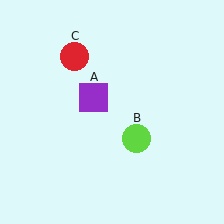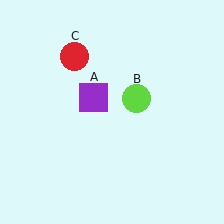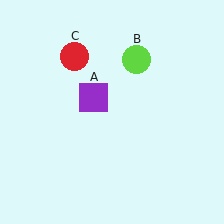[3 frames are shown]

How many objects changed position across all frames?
1 object changed position: lime circle (object B).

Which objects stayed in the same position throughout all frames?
Purple square (object A) and red circle (object C) remained stationary.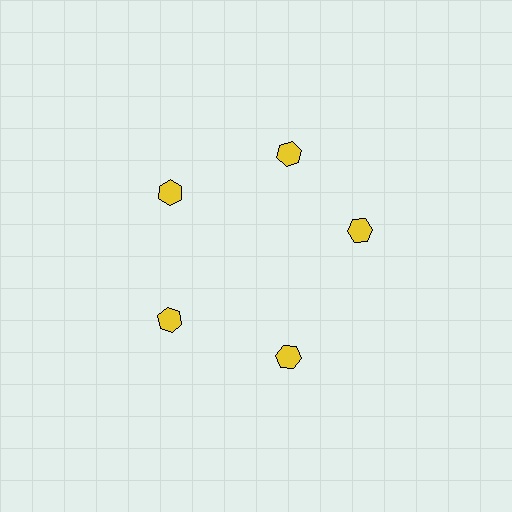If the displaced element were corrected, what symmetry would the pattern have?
It would have 5-fold rotational symmetry — the pattern would map onto itself every 72 degrees.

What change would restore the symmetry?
The symmetry would be restored by rotating it back into even spacing with its neighbors so that all 5 hexagons sit at equal angles and equal distance from the center.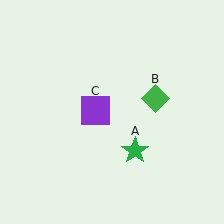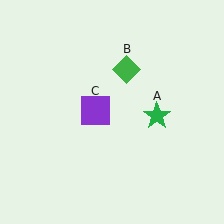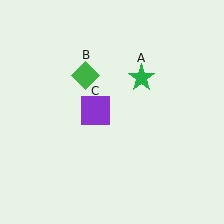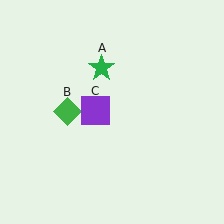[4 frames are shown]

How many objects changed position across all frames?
2 objects changed position: green star (object A), green diamond (object B).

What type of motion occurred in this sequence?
The green star (object A), green diamond (object B) rotated counterclockwise around the center of the scene.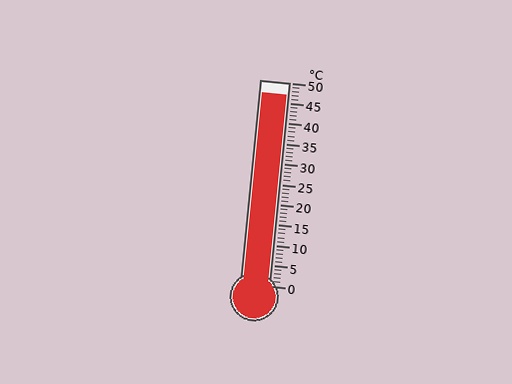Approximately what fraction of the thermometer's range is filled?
The thermometer is filled to approximately 95% of its range.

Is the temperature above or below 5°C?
The temperature is above 5°C.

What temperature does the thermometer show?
The thermometer shows approximately 47°C.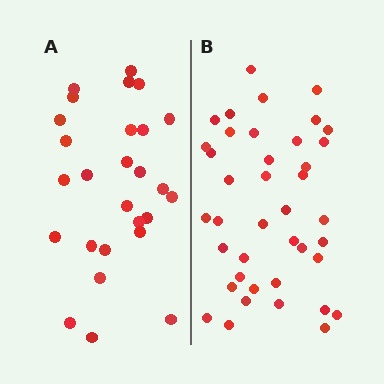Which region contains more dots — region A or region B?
Region B (the right region) has more dots.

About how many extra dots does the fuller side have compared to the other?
Region B has approximately 15 more dots than region A.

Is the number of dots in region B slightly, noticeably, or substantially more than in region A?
Region B has substantially more. The ratio is roughly 1.5 to 1.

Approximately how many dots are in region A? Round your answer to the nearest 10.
About 30 dots. (The exact count is 27, which rounds to 30.)